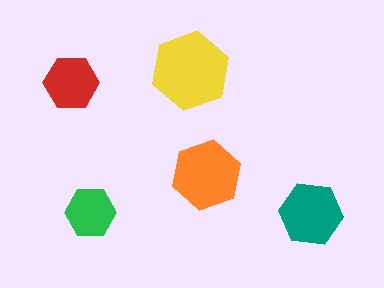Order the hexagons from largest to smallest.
the yellow one, the orange one, the teal one, the red one, the green one.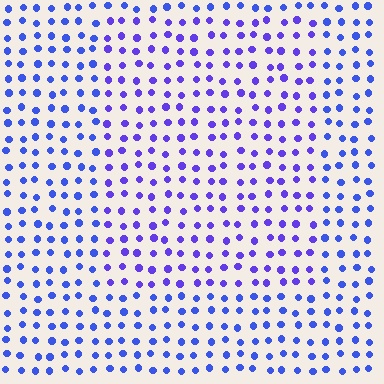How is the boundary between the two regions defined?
The boundary is defined purely by a slight shift in hue (about 23 degrees). Spacing, size, and orientation are identical on both sides.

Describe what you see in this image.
The image is filled with small blue elements in a uniform arrangement. A rectangle-shaped region is visible where the elements are tinted to a slightly different hue, forming a subtle color boundary.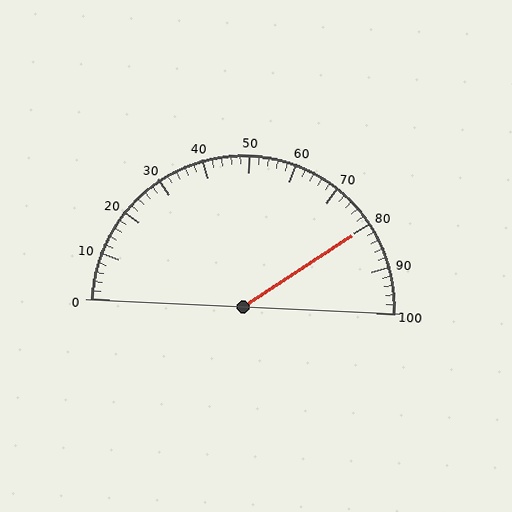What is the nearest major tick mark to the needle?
The nearest major tick mark is 80.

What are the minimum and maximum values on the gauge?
The gauge ranges from 0 to 100.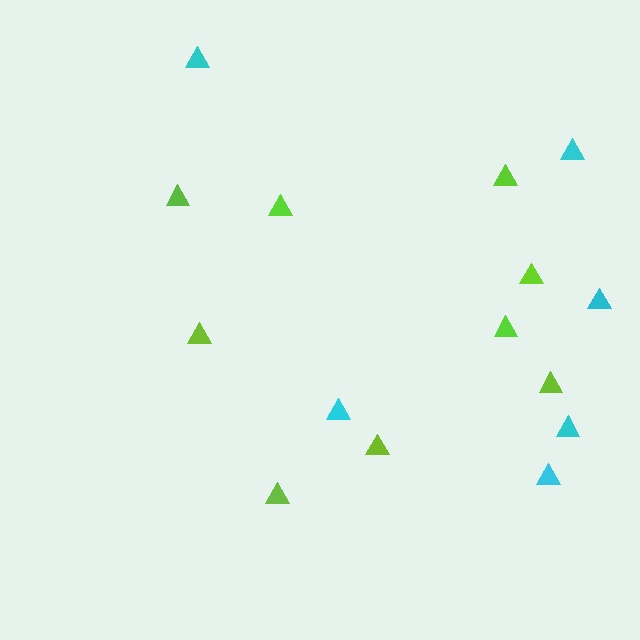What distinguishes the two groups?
There are 2 groups: one group of cyan triangles (6) and one group of lime triangles (9).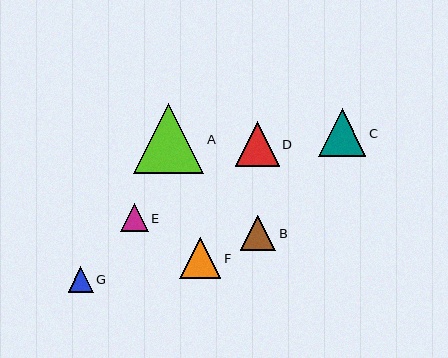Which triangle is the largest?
Triangle A is the largest with a size of approximately 70 pixels.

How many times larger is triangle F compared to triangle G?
Triangle F is approximately 1.6 times the size of triangle G.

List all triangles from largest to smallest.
From largest to smallest: A, C, D, F, B, E, G.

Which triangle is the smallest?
Triangle G is the smallest with a size of approximately 25 pixels.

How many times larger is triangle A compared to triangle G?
Triangle A is approximately 2.8 times the size of triangle G.